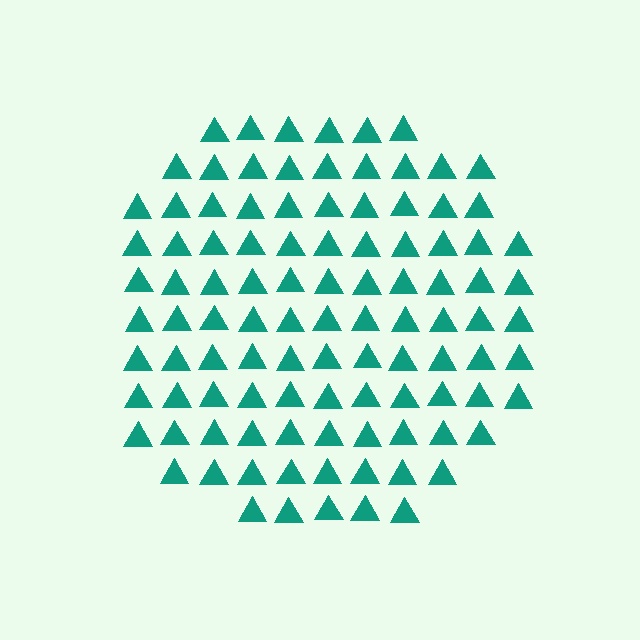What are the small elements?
The small elements are triangles.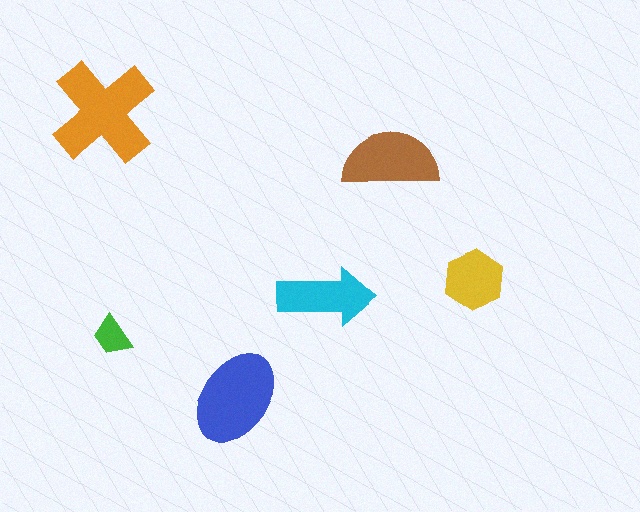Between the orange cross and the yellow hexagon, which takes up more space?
The orange cross.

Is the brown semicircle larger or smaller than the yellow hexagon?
Larger.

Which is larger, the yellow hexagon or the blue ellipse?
The blue ellipse.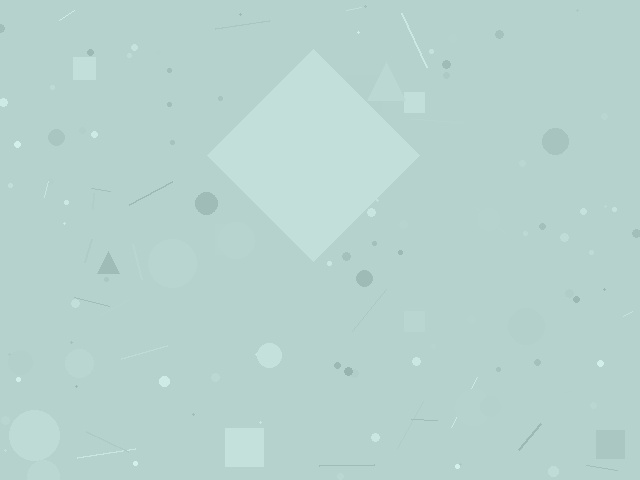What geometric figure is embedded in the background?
A diamond is embedded in the background.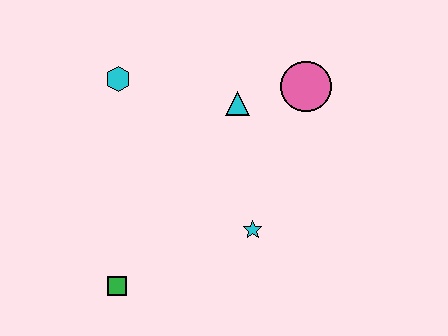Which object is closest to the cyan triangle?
The pink circle is closest to the cyan triangle.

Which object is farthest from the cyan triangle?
The green square is farthest from the cyan triangle.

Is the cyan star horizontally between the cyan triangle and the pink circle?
Yes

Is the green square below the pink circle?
Yes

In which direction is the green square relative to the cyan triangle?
The green square is below the cyan triangle.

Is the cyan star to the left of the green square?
No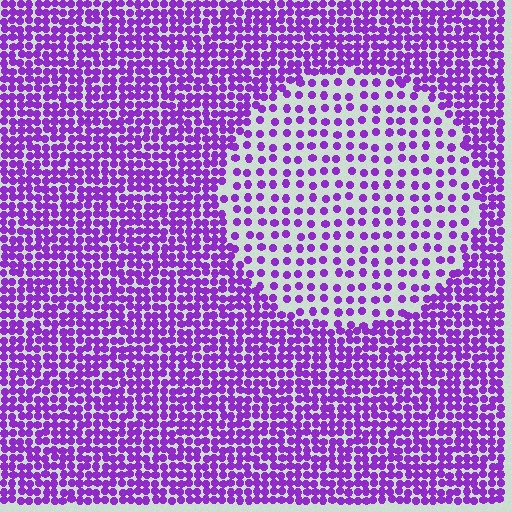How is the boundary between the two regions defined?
The boundary is defined by a change in element density (approximately 2.3x ratio). All elements are the same color, size, and shape.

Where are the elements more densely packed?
The elements are more densely packed outside the circle boundary.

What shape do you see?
I see a circle.